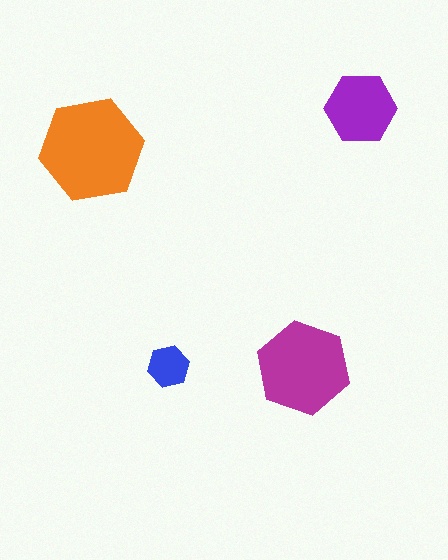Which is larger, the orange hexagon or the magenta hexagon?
The orange one.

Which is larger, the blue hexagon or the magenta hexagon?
The magenta one.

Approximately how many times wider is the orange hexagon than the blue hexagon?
About 2.5 times wider.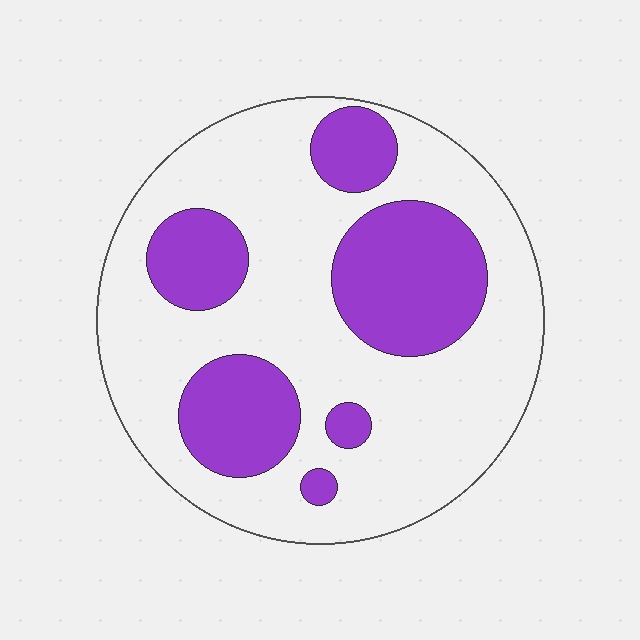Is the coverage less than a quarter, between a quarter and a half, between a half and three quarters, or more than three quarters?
Between a quarter and a half.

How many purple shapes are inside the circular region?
6.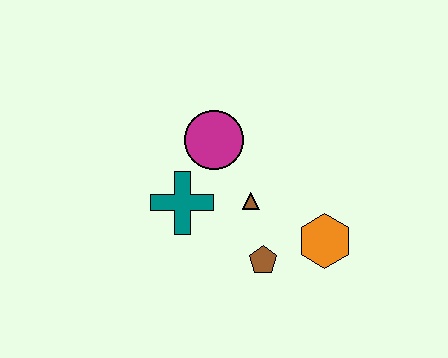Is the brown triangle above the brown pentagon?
Yes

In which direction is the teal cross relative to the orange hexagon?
The teal cross is to the left of the orange hexagon.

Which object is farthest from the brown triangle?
The orange hexagon is farthest from the brown triangle.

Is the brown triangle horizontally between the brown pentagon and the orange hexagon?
No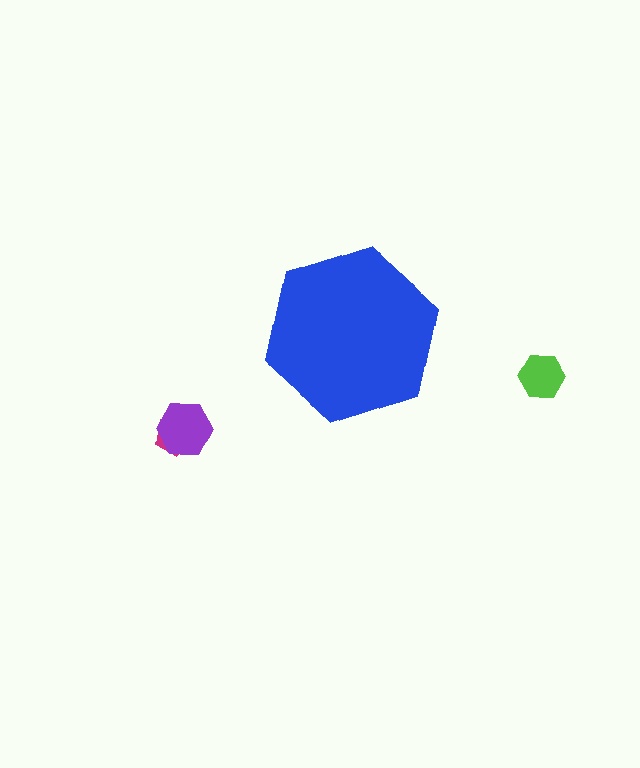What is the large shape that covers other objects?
A blue hexagon.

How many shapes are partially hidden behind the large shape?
0 shapes are partially hidden.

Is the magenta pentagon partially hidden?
No, the magenta pentagon is fully visible.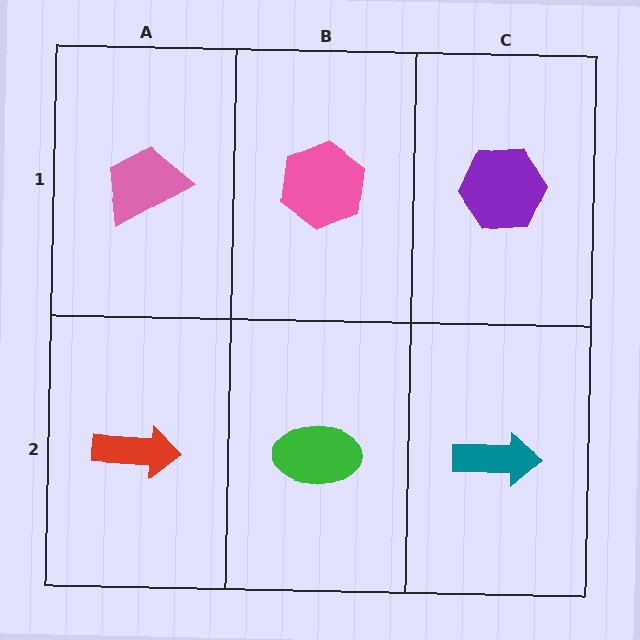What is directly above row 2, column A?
A pink trapezoid.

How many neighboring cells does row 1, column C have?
2.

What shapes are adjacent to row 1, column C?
A teal arrow (row 2, column C), a pink hexagon (row 1, column B).